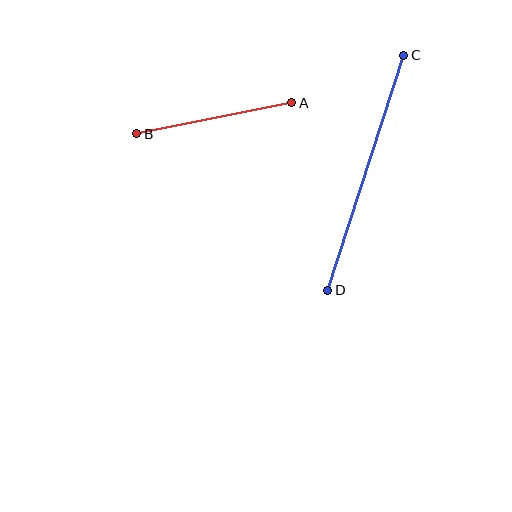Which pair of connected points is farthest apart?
Points C and D are farthest apart.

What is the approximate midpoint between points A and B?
The midpoint is at approximately (214, 118) pixels.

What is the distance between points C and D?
The distance is approximately 247 pixels.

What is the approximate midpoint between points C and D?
The midpoint is at approximately (366, 173) pixels.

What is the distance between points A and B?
The distance is approximately 158 pixels.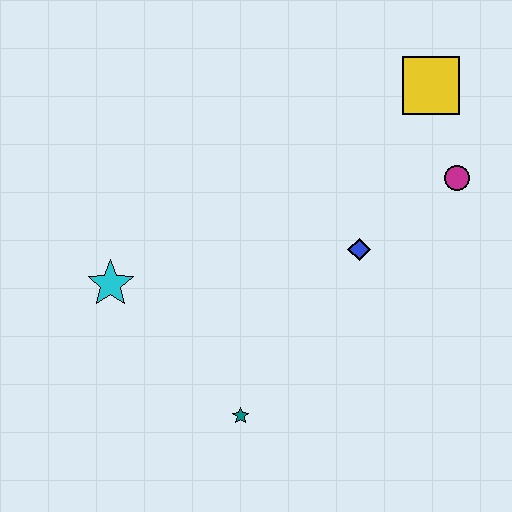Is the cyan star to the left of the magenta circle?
Yes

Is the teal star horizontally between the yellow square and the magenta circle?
No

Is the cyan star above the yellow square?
No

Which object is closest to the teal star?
The cyan star is closest to the teal star.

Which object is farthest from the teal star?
The yellow square is farthest from the teal star.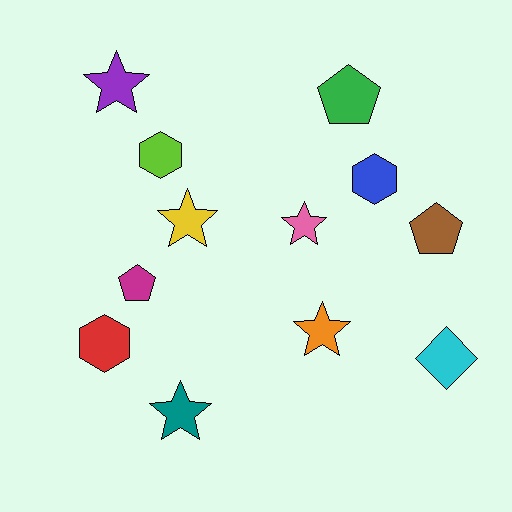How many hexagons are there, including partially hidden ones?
There are 3 hexagons.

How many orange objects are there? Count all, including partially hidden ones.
There is 1 orange object.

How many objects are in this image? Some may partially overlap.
There are 12 objects.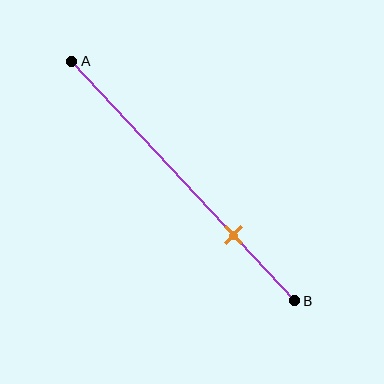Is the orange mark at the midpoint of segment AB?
No, the mark is at about 75% from A, not at the 50% midpoint.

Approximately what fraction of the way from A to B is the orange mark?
The orange mark is approximately 75% of the way from A to B.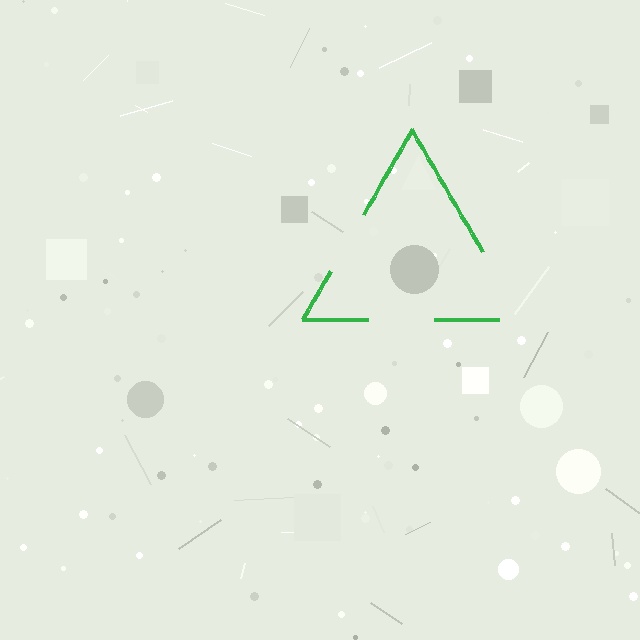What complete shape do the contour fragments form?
The contour fragments form a triangle.